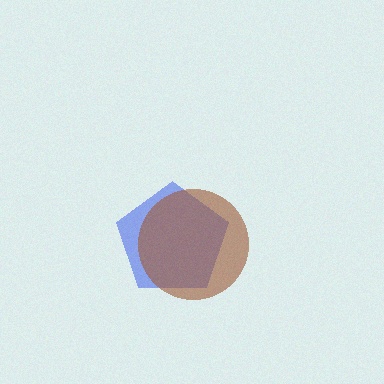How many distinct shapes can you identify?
There are 2 distinct shapes: a blue pentagon, a brown circle.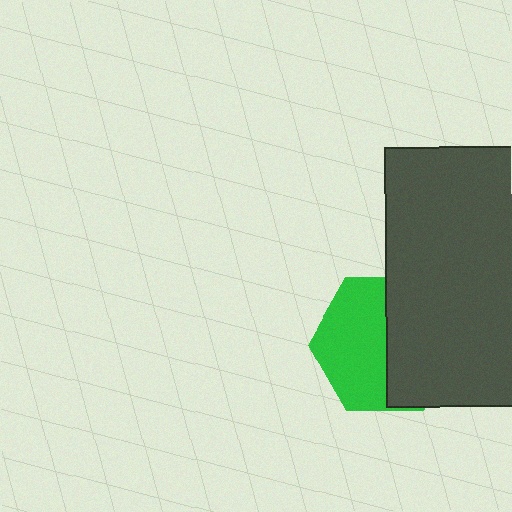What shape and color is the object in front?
The object in front is a dark gray rectangle.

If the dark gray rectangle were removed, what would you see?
You would see the complete green hexagon.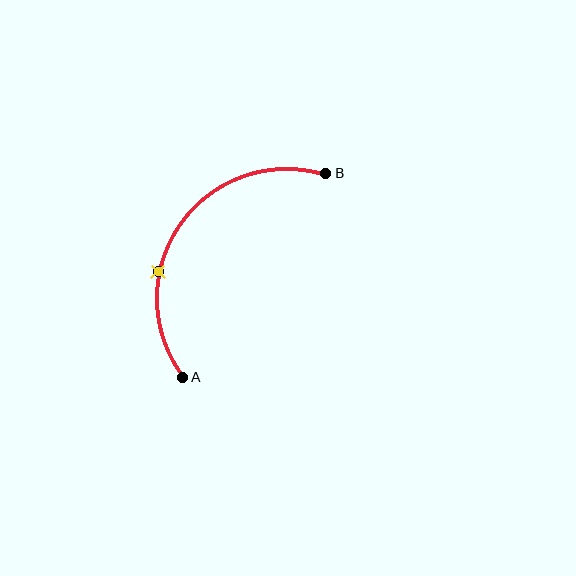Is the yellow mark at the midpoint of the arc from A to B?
No. The yellow mark lies on the arc but is closer to endpoint A. The arc midpoint would be at the point on the curve equidistant along the arc from both A and B.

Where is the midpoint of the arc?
The arc midpoint is the point on the curve farthest from the straight line joining A and B. It sits above and to the left of that line.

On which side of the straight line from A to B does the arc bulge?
The arc bulges above and to the left of the straight line connecting A and B.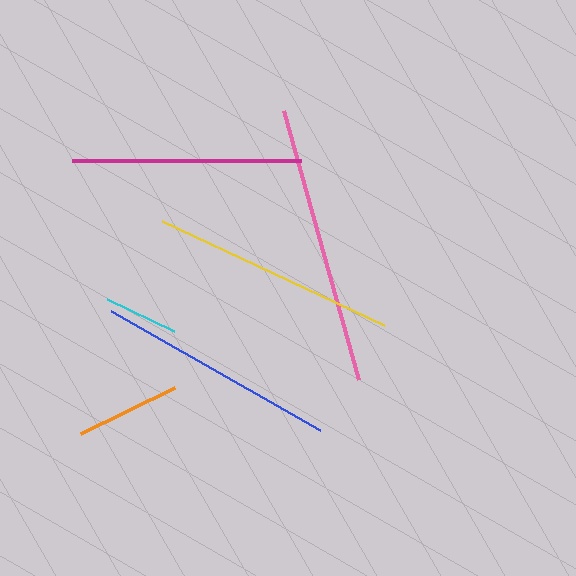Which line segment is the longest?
The pink line is the longest at approximately 279 pixels.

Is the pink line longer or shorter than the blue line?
The pink line is longer than the blue line.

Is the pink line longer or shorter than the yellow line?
The pink line is longer than the yellow line.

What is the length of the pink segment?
The pink segment is approximately 279 pixels long.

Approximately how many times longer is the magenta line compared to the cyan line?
The magenta line is approximately 3.1 times the length of the cyan line.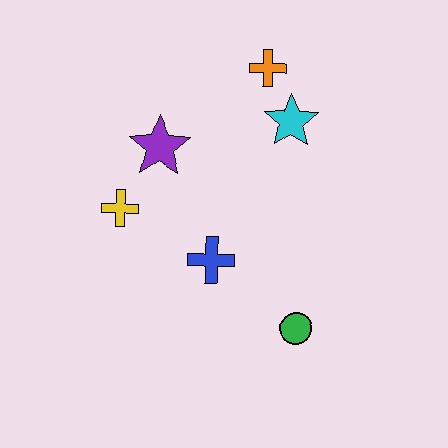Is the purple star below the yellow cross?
No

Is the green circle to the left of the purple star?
No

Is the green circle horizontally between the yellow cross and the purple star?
No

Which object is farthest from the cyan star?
The green circle is farthest from the cyan star.